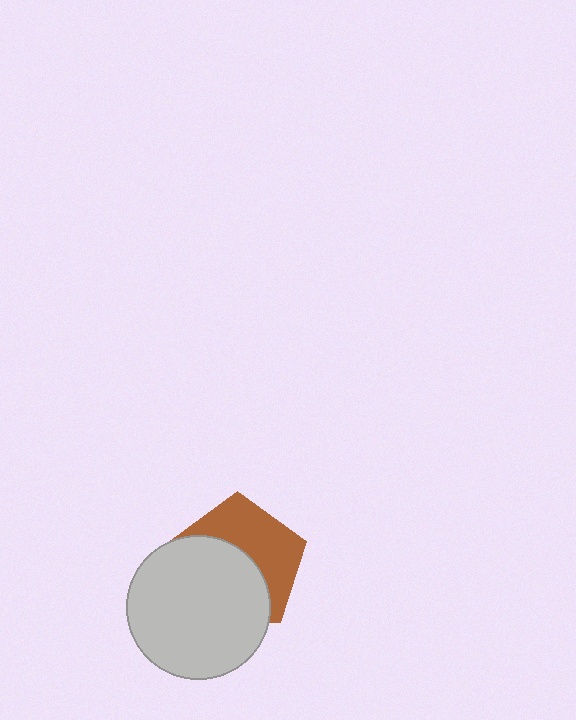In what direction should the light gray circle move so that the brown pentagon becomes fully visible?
The light gray circle should move toward the lower-left. That is the shortest direction to clear the overlap and leave the brown pentagon fully visible.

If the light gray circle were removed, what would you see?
You would see the complete brown pentagon.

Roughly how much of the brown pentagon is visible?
About half of it is visible (roughly 47%).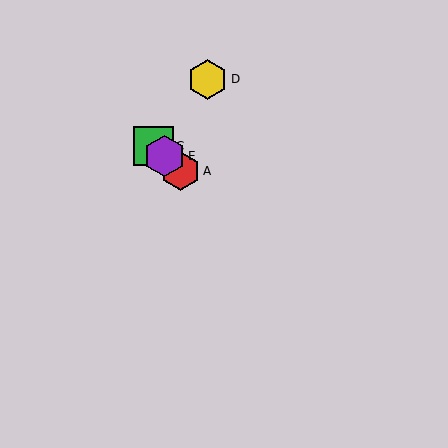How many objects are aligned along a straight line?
4 objects (A, B, C, E) are aligned along a straight line.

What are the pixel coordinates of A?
Object A is at (181, 171).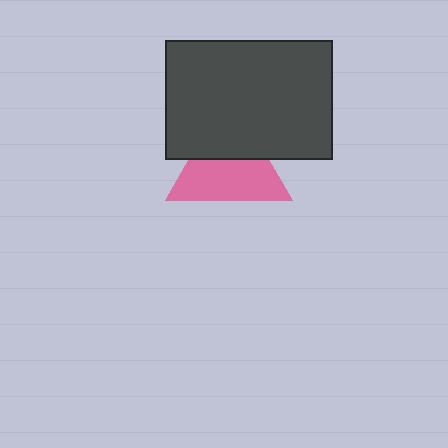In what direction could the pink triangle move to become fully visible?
The pink triangle could move down. That would shift it out from behind the dark gray rectangle entirely.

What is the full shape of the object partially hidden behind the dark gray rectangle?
The partially hidden object is a pink triangle.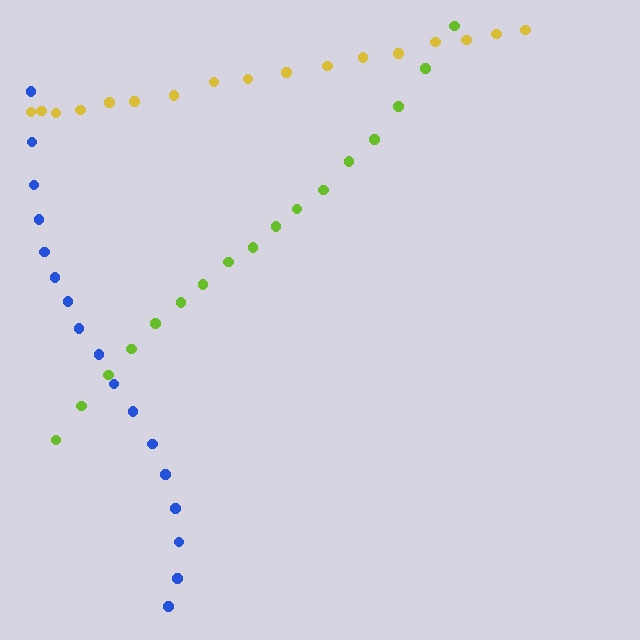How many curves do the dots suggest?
There are 3 distinct paths.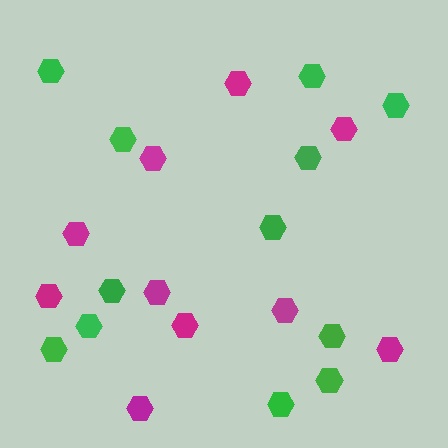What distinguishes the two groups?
There are 2 groups: one group of magenta hexagons (10) and one group of green hexagons (12).